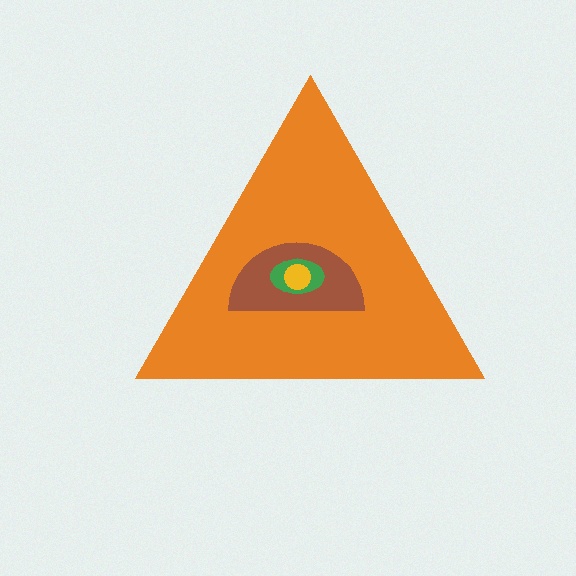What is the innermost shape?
The yellow circle.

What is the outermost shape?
The orange triangle.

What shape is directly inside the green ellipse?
The yellow circle.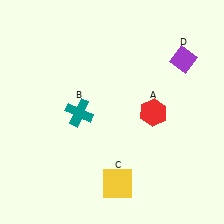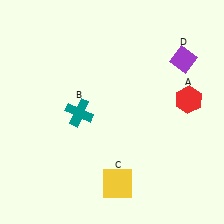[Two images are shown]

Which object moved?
The red hexagon (A) moved right.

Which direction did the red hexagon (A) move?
The red hexagon (A) moved right.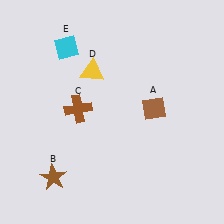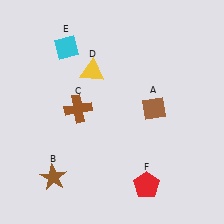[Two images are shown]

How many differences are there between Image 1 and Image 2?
There is 1 difference between the two images.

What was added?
A red pentagon (F) was added in Image 2.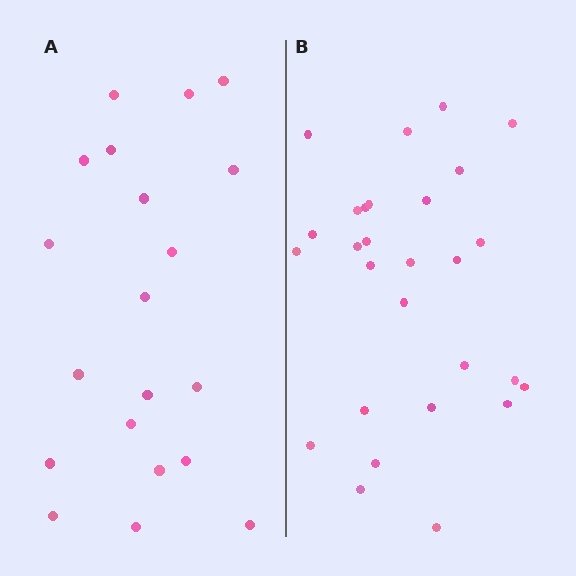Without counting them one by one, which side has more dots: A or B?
Region B (the right region) has more dots.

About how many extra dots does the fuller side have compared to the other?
Region B has roughly 8 or so more dots than region A.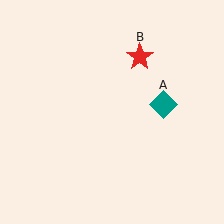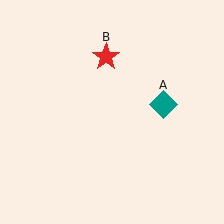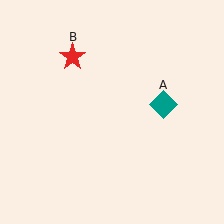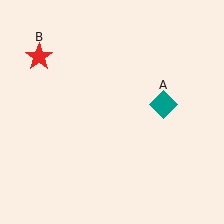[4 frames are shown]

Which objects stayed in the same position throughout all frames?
Teal diamond (object A) remained stationary.